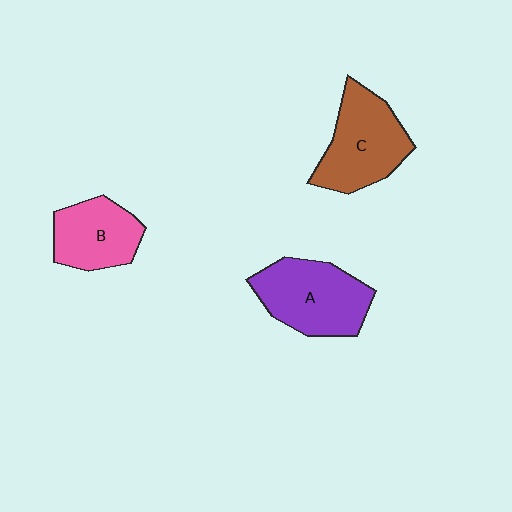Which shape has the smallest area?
Shape B (pink).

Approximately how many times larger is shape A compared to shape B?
Approximately 1.3 times.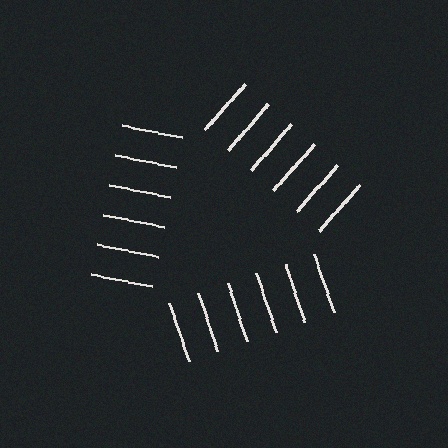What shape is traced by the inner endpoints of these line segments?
An illusory triangle — the line segments terminate on its edges but no continuous stroke is drawn.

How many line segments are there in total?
18 — 6 along each of the 3 edges.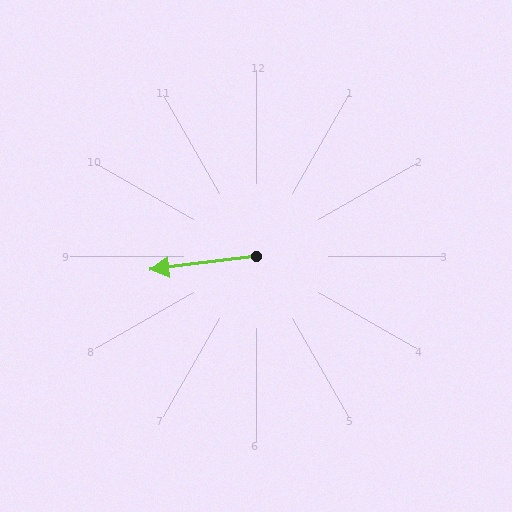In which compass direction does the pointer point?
West.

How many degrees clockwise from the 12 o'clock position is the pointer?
Approximately 263 degrees.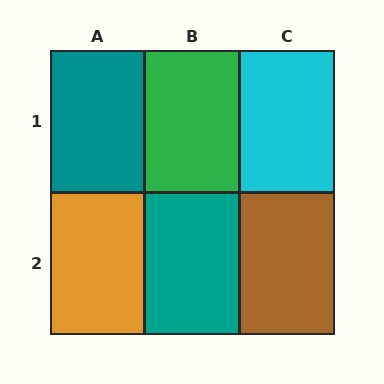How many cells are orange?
1 cell is orange.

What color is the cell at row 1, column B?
Green.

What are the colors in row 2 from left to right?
Orange, teal, brown.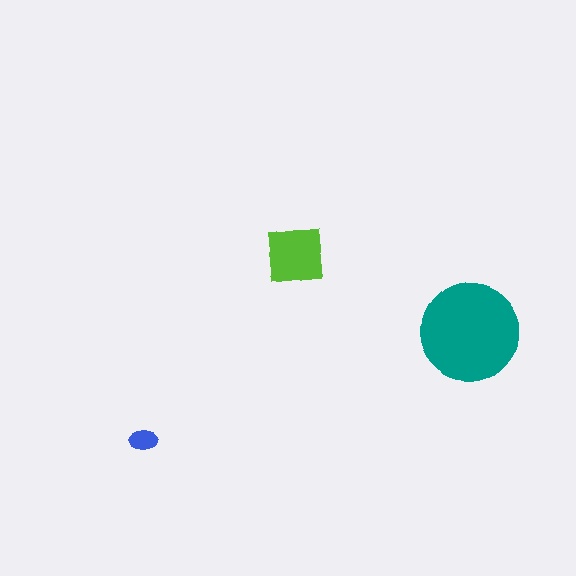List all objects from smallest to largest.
The blue ellipse, the lime square, the teal circle.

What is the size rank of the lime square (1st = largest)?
2nd.